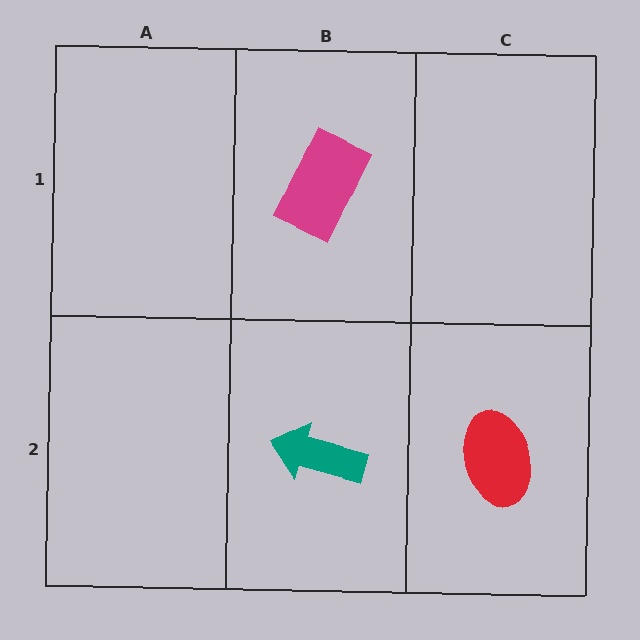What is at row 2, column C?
A red ellipse.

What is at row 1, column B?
A magenta rectangle.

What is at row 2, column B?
A teal arrow.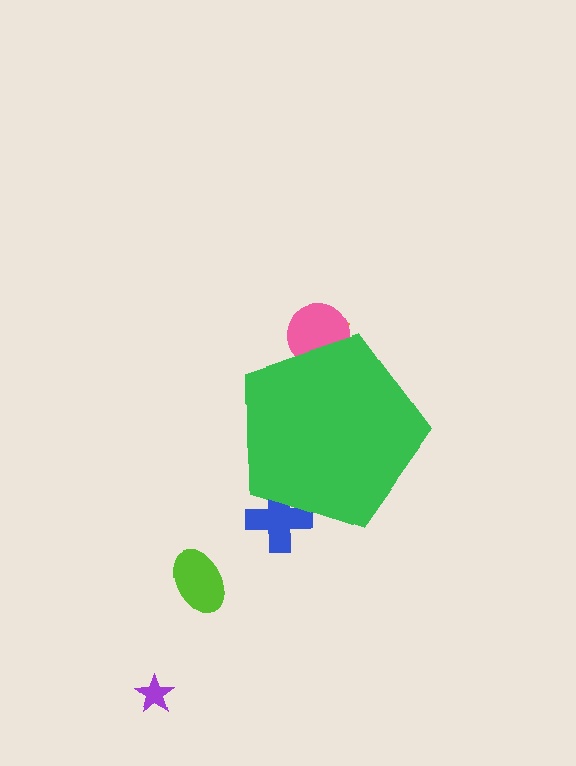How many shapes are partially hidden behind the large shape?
3 shapes are partially hidden.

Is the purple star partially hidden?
No, the purple star is fully visible.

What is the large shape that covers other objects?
A green pentagon.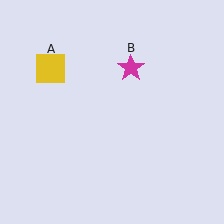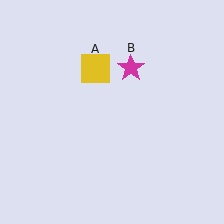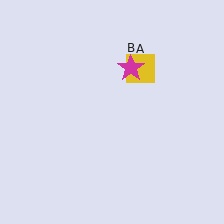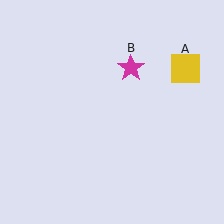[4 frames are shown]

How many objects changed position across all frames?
1 object changed position: yellow square (object A).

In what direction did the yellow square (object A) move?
The yellow square (object A) moved right.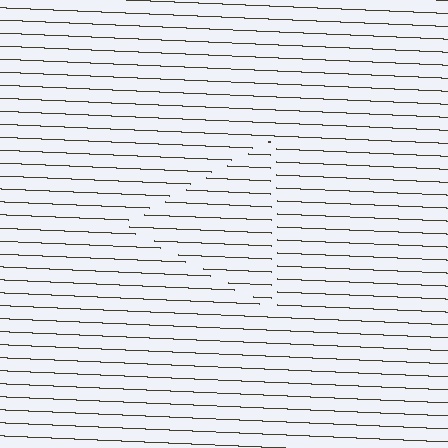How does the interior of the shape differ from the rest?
The interior of the shape contains the same grating, shifted by half a period — the contour is defined by the phase discontinuity where line-ends from the inner and outer gratings abut.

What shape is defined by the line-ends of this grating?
An illusory triangle. The interior of the shape contains the same grating, shifted by half a period — the contour is defined by the phase discontinuity where line-ends from the inner and outer gratings abut.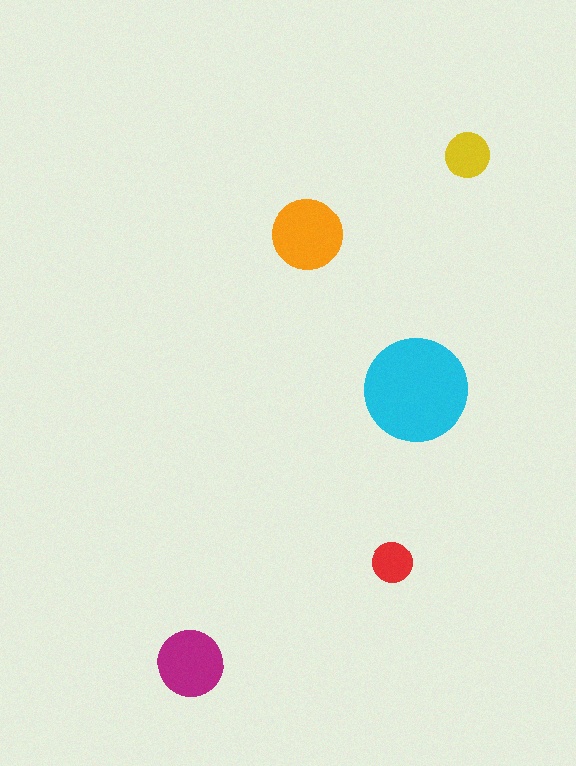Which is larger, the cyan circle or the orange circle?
The cyan one.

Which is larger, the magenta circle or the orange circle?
The orange one.